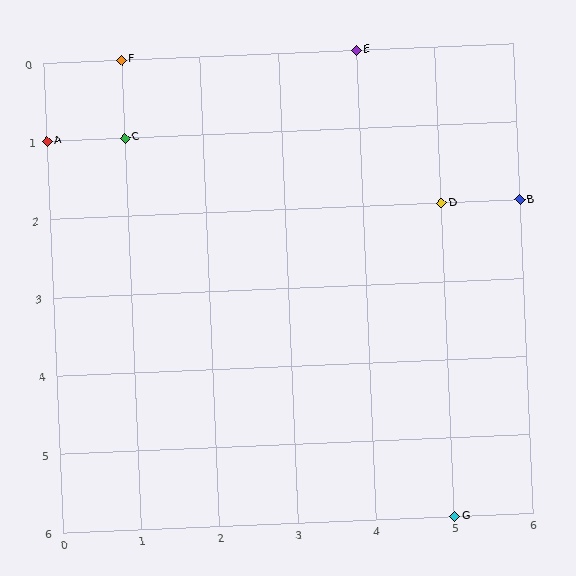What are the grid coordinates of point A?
Point A is at grid coordinates (0, 1).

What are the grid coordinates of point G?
Point G is at grid coordinates (5, 6).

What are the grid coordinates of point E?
Point E is at grid coordinates (4, 0).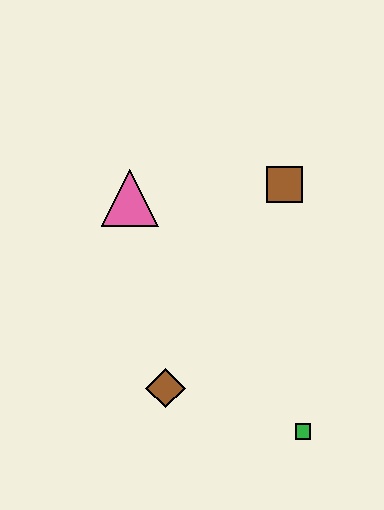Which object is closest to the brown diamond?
The green square is closest to the brown diamond.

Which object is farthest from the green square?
The pink triangle is farthest from the green square.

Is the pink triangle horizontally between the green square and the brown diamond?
No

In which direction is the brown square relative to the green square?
The brown square is above the green square.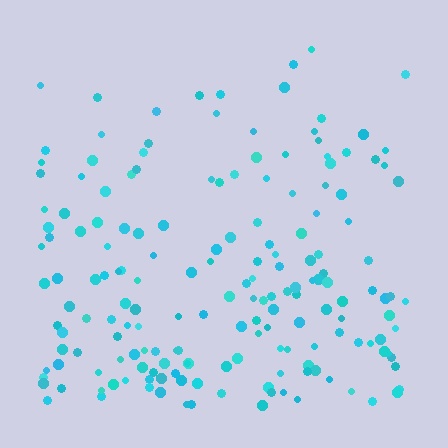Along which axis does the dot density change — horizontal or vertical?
Vertical.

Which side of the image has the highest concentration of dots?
The bottom.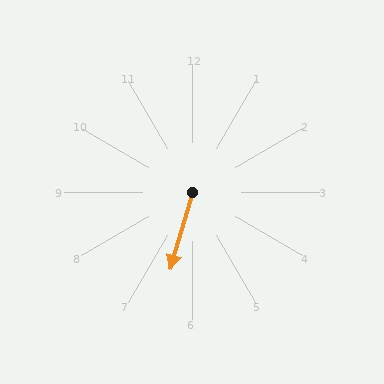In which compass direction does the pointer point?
South.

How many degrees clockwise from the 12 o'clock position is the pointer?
Approximately 196 degrees.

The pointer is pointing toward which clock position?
Roughly 7 o'clock.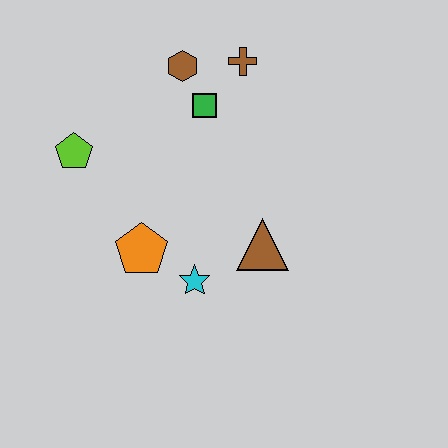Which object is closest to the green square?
The brown hexagon is closest to the green square.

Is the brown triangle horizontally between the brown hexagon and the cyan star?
No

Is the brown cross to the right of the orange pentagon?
Yes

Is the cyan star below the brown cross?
Yes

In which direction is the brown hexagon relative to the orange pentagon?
The brown hexagon is above the orange pentagon.